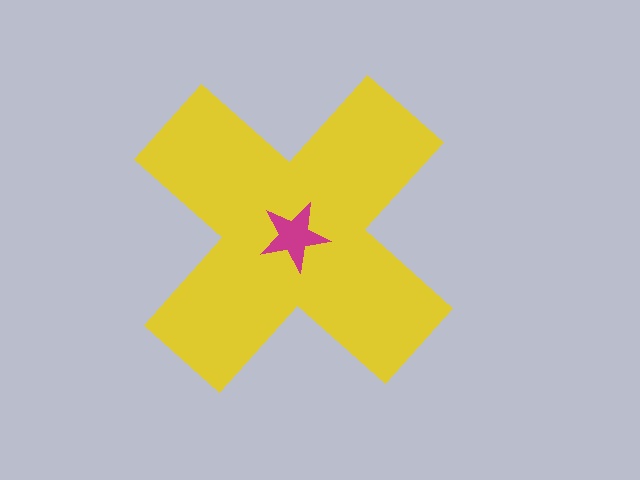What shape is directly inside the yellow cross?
The magenta star.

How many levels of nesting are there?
2.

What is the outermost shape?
The yellow cross.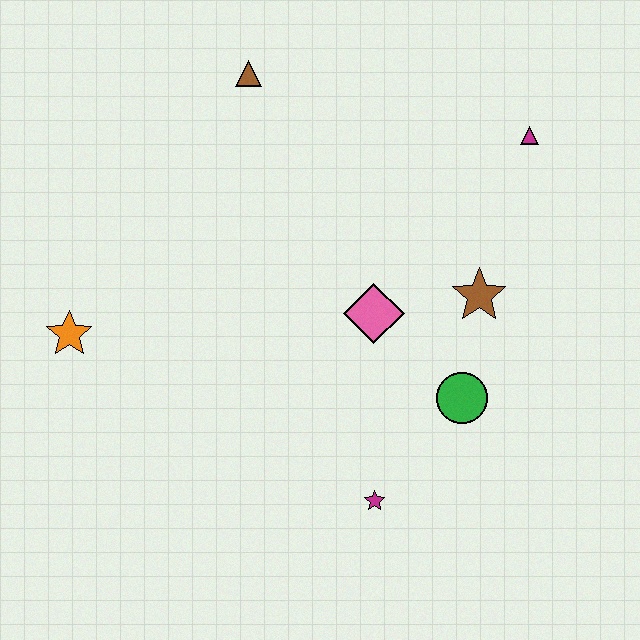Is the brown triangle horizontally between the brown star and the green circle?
No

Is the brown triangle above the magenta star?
Yes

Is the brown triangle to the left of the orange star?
No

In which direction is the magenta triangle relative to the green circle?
The magenta triangle is above the green circle.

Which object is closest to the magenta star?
The green circle is closest to the magenta star.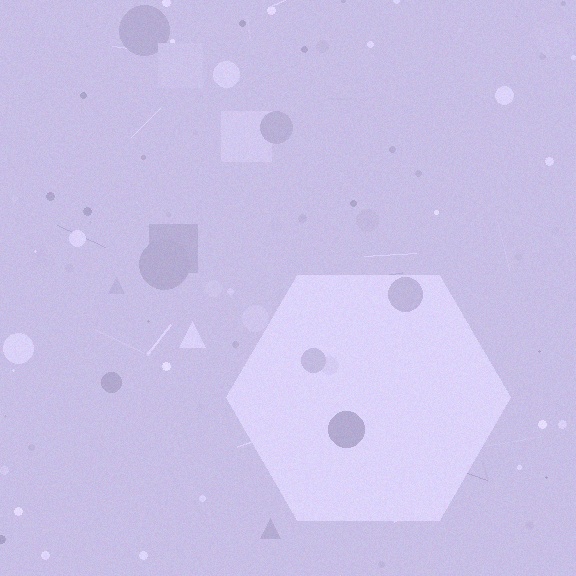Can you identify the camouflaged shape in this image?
The camouflaged shape is a hexagon.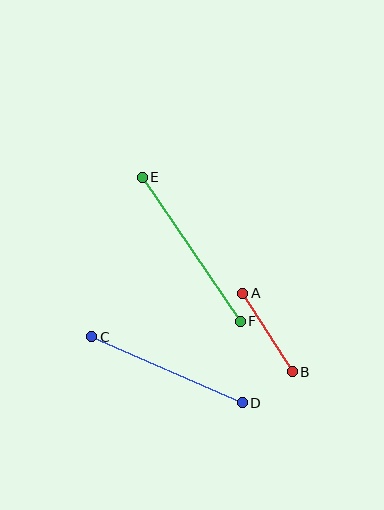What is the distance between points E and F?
The distance is approximately 174 pixels.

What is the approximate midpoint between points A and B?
The midpoint is at approximately (268, 333) pixels.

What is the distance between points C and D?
The distance is approximately 164 pixels.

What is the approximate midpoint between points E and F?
The midpoint is at approximately (191, 249) pixels.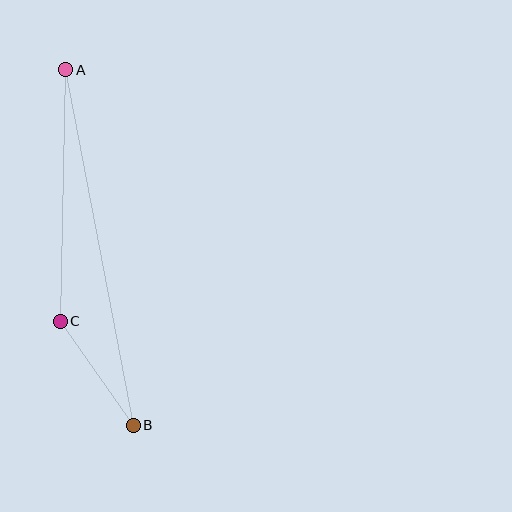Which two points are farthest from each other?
Points A and B are farthest from each other.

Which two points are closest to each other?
Points B and C are closest to each other.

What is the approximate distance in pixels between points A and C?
The distance between A and C is approximately 251 pixels.